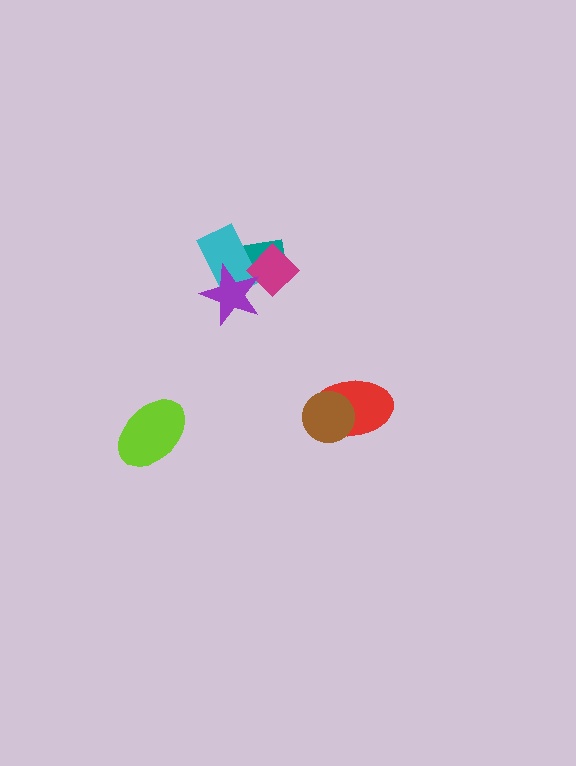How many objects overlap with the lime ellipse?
0 objects overlap with the lime ellipse.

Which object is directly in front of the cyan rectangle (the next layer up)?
The magenta diamond is directly in front of the cyan rectangle.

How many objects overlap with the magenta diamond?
3 objects overlap with the magenta diamond.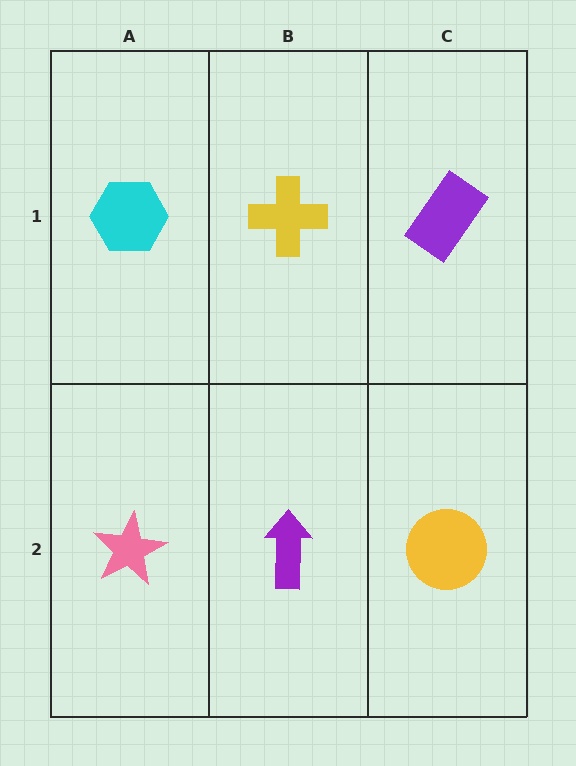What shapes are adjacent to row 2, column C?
A purple rectangle (row 1, column C), a purple arrow (row 2, column B).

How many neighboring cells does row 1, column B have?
3.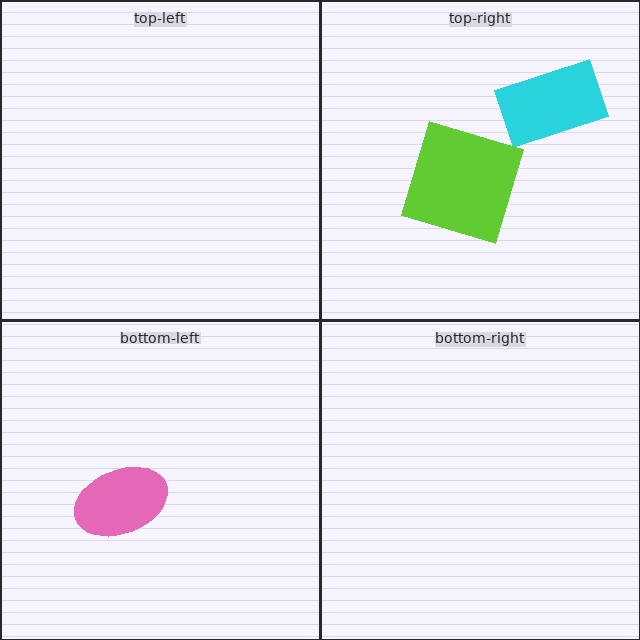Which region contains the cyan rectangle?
The top-right region.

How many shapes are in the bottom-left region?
1.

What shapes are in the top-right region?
The cyan rectangle, the lime square.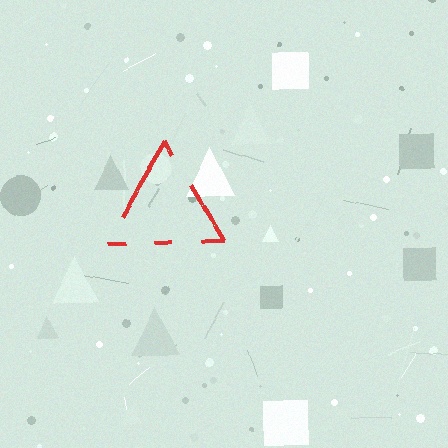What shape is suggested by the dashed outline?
The dashed outline suggests a triangle.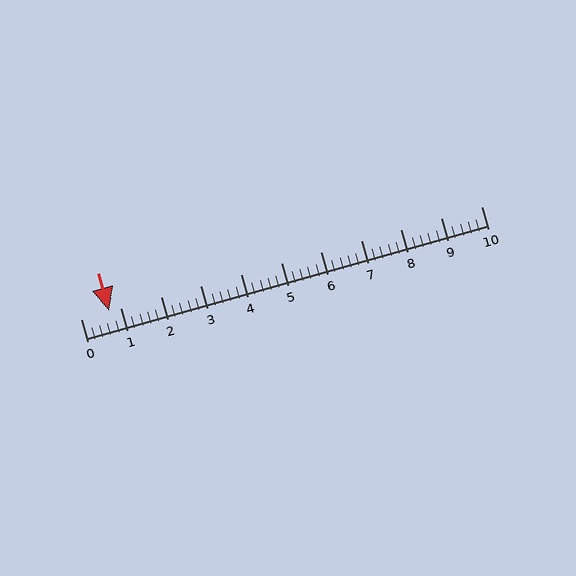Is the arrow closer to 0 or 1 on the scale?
The arrow is closer to 1.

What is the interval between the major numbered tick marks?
The major tick marks are spaced 1 units apart.